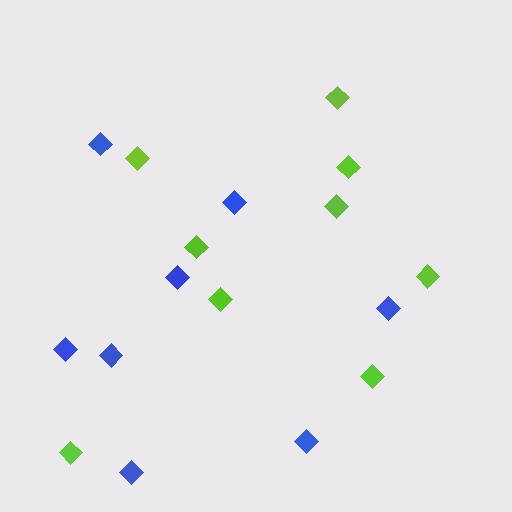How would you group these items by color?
There are 2 groups: one group of lime diamonds (9) and one group of blue diamonds (8).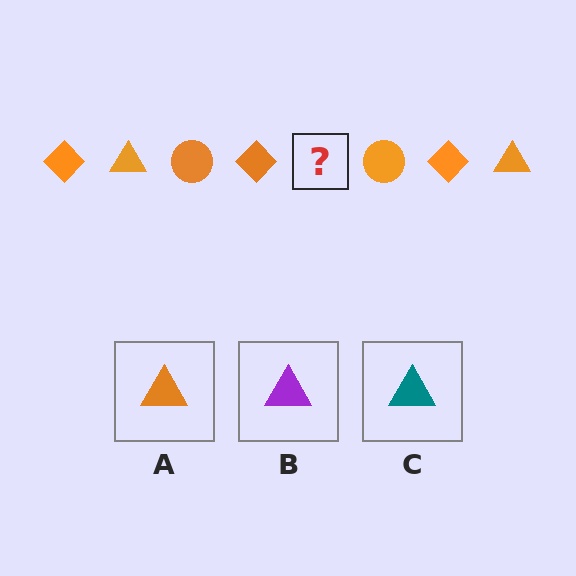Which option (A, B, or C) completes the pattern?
A.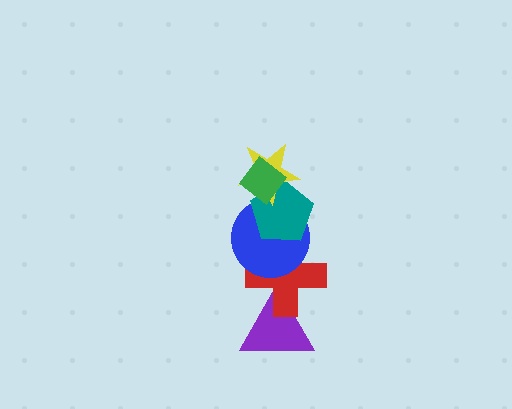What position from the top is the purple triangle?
The purple triangle is 6th from the top.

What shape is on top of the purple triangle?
The red cross is on top of the purple triangle.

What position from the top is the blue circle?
The blue circle is 4th from the top.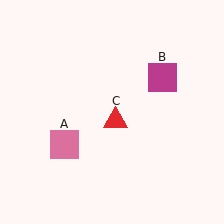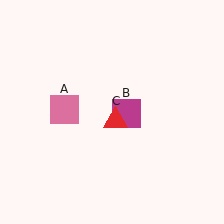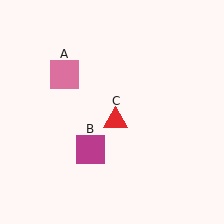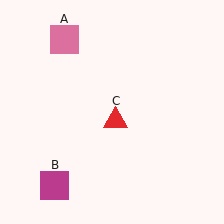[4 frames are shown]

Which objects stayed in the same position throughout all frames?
Red triangle (object C) remained stationary.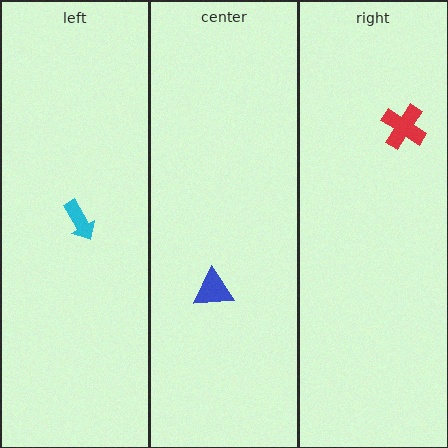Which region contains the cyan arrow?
The left region.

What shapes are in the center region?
The blue triangle.